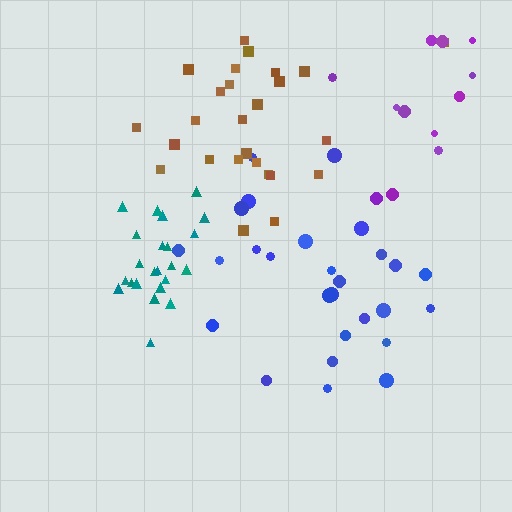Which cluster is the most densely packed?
Teal.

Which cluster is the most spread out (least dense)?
Purple.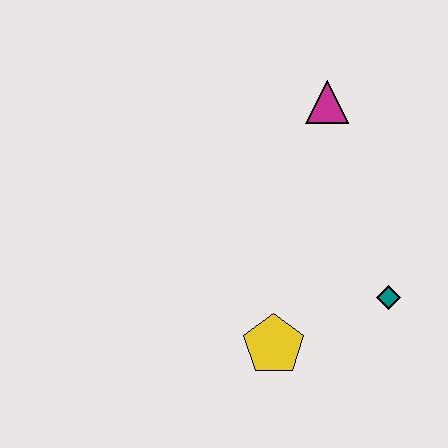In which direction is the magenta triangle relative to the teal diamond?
The magenta triangle is above the teal diamond.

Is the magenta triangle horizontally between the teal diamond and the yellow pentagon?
Yes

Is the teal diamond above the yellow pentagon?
Yes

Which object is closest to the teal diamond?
The yellow pentagon is closest to the teal diamond.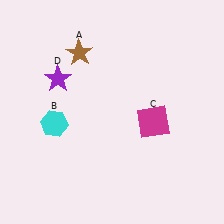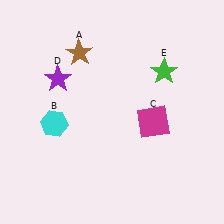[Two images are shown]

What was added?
A green star (E) was added in Image 2.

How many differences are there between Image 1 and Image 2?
There is 1 difference between the two images.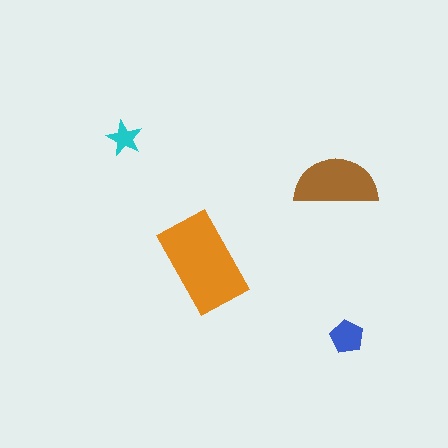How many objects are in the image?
There are 4 objects in the image.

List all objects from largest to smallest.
The orange rectangle, the brown semicircle, the blue pentagon, the cyan star.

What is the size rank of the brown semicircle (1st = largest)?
2nd.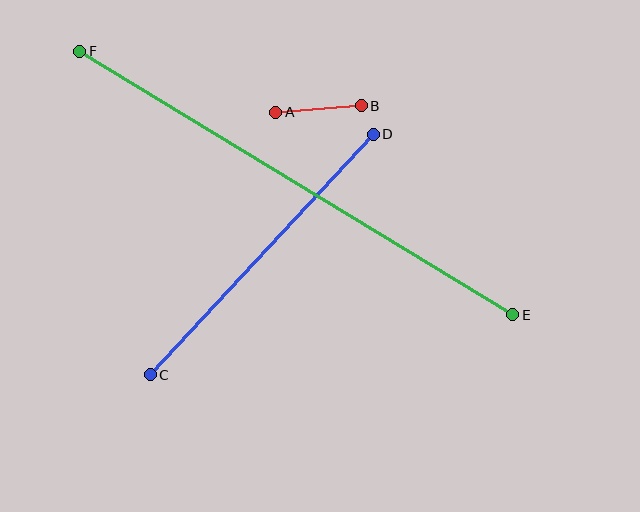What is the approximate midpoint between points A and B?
The midpoint is at approximately (318, 109) pixels.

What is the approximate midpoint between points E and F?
The midpoint is at approximately (296, 183) pixels.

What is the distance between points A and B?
The distance is approximately 86 pixels.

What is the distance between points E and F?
The distance is approximately 507 pixels.